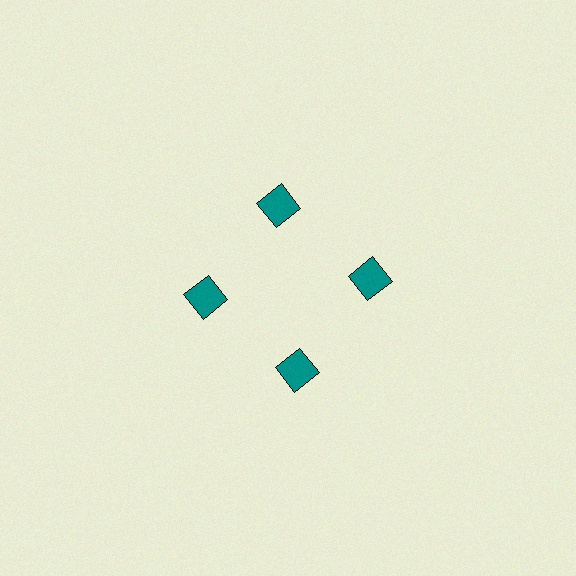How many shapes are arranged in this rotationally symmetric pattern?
There are 4 shapes, arranged in 4 groups of 1.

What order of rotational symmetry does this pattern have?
This pattern has 4-fold rotational symmetry.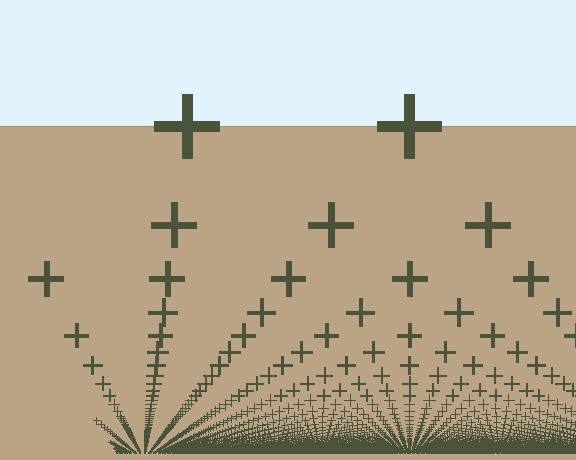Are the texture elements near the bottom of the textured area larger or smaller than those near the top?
Smaller. The gradient is inverted — elements near the bottom are smaller and denser.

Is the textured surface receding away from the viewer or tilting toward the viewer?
The surface appears to tilt toward the viewer. Texture elements get larger and sparser toward the top.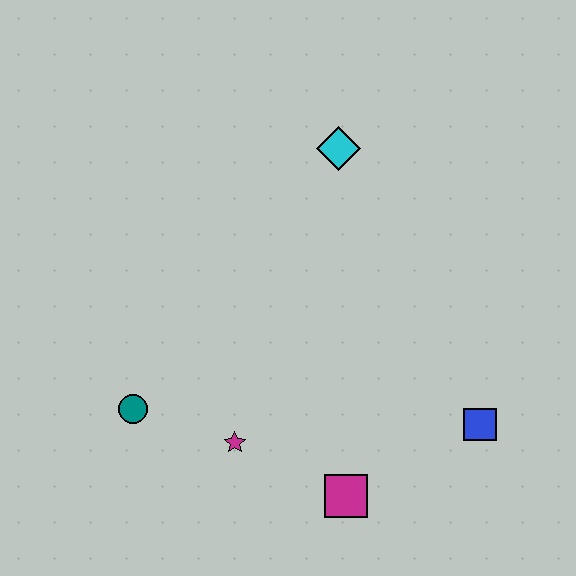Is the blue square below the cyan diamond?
Yes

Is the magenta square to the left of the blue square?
Yes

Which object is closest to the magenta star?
The teal circle is closest to the magenta star.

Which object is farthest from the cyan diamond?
The magenta square is farthest from the cyan diamond.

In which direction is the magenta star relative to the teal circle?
The magenta star is to the right of the teal circle.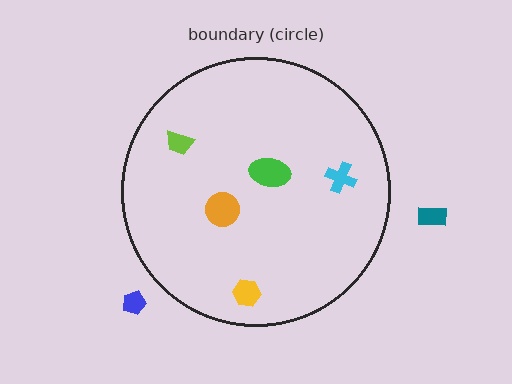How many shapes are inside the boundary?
5 inside, 2 outside.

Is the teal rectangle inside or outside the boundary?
Outside.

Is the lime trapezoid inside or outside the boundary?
Inside.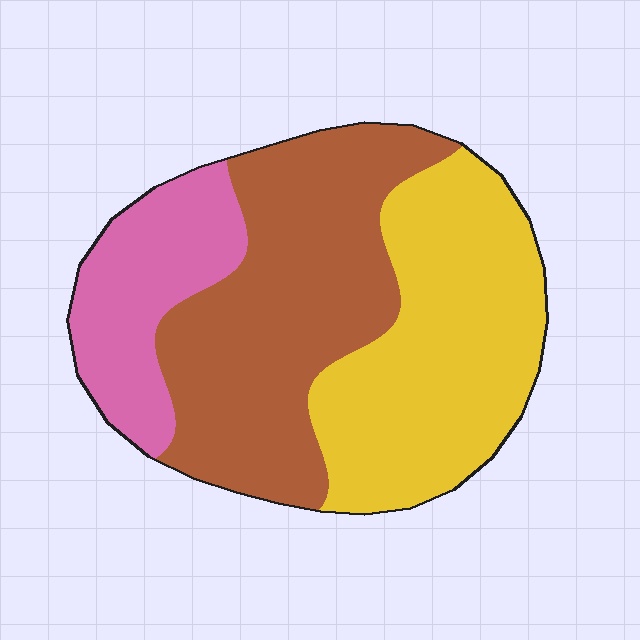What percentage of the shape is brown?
Brown covers roughly 40% of the shape.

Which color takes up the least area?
Pink, at roughly 20%.